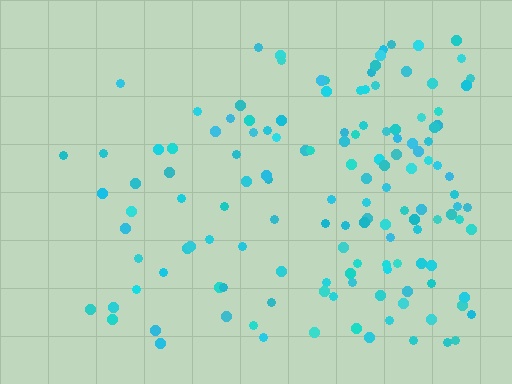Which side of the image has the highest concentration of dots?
The right.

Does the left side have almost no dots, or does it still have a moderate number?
Still a moderate number, just noticeably fewer than the right.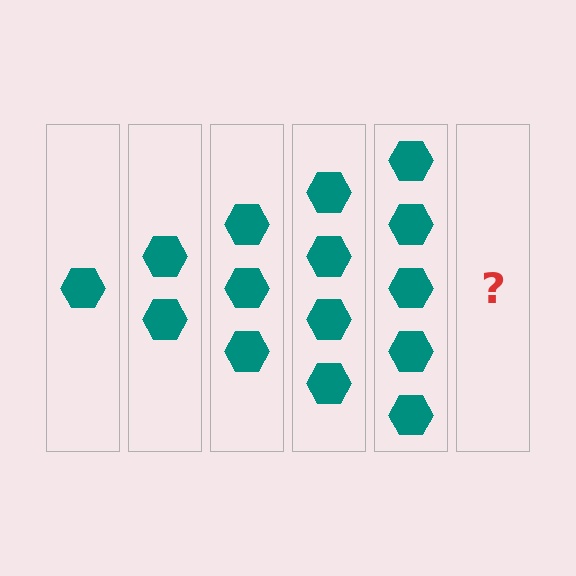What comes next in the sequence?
The next element should be 6 hexagons.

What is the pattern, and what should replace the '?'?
The pattern is that each step adds one more hexagon. The '?' should be 6 hexagons.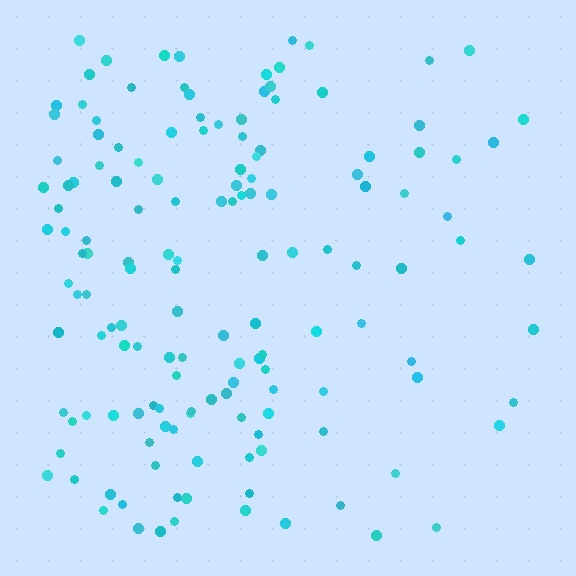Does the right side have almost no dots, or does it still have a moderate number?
Still a moderate number, just noticeably fewer than the left.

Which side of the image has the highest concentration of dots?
The left.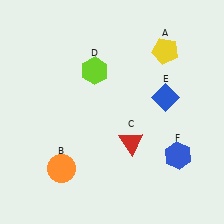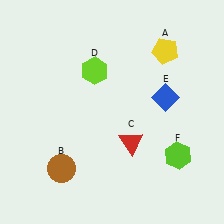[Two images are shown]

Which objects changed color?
B changed from orange to brown. F changed from blue to lime.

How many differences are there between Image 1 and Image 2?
There are 2 differences between the two images.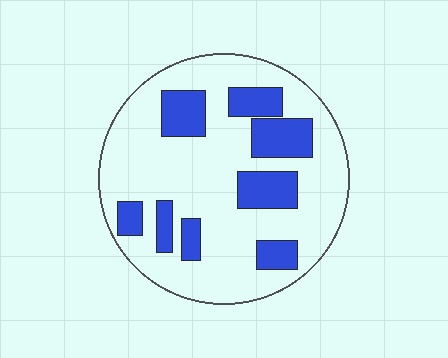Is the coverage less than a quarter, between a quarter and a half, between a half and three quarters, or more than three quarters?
Between a quarter and a half.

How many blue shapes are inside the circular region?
8.